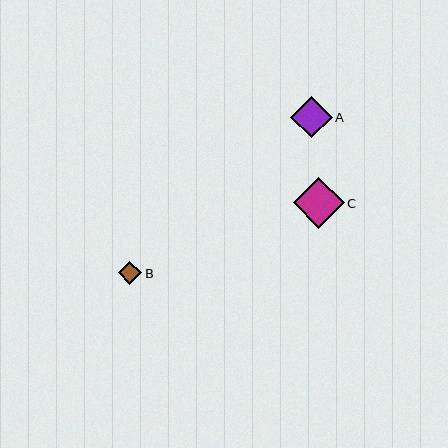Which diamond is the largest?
Diamond C is the largest with a size of approximately 51 pixels.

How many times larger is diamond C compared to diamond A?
Diamond C is approximately 1.2 times the size of diamond A.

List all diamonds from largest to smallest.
From largest to smallest: C, A, B.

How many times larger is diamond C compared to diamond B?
Diamond C is approximately 2.2 times the size of diamond B.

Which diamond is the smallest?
Diamond B is the smallest with a size of approximately 23 pixels.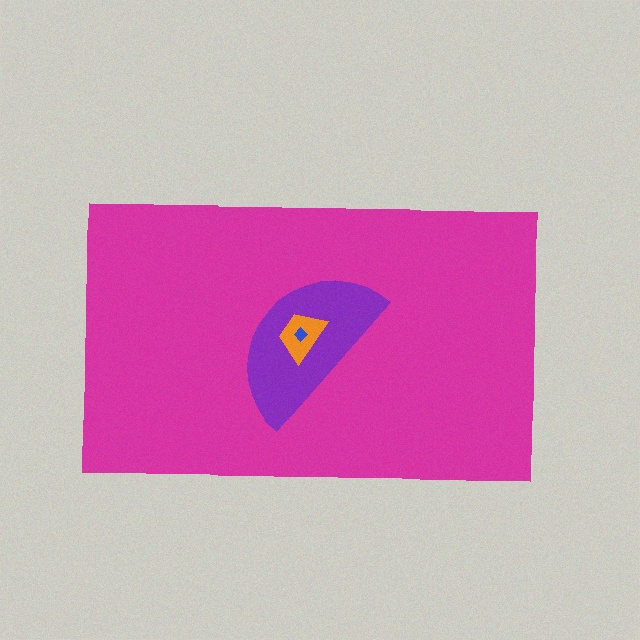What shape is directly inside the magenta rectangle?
The purple semicircle.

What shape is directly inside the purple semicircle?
The orange trapezoid.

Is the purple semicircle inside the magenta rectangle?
Yes.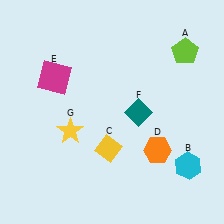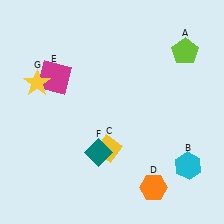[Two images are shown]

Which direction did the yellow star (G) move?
The yellow star (G) moved up.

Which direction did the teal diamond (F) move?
The teal diamond (F) moved left.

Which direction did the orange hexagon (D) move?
The orange hexagon (D) moved down.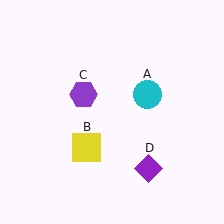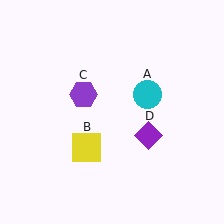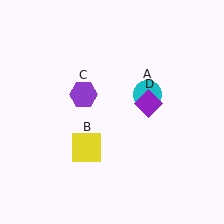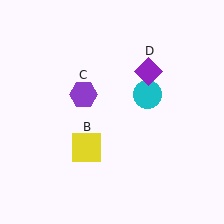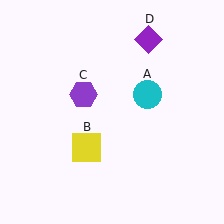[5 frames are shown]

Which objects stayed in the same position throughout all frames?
Cyan circle (object A) and yellow square (object B) and purple hexagon (object C) remained stationary.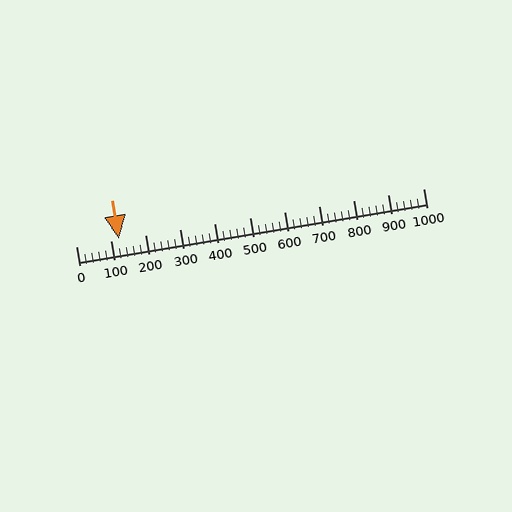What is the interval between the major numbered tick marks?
The major tick marks are spaced 100 units apart.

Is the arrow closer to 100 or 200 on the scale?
The arrow is closer to 100.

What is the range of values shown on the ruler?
The ruler shows values from 0 to 1000.